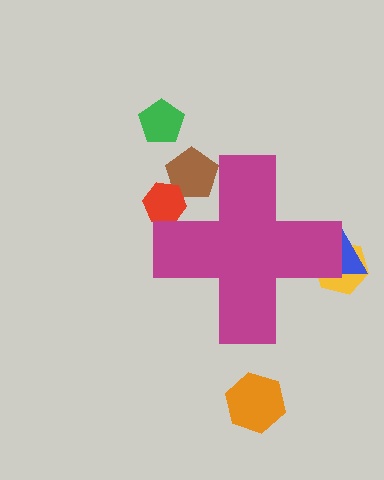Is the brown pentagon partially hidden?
Yes, the brown pentagon is partially hidden behind the magenta cross.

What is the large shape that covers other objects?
A magenta cross.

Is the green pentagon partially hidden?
No, the green pentagon is fully visible.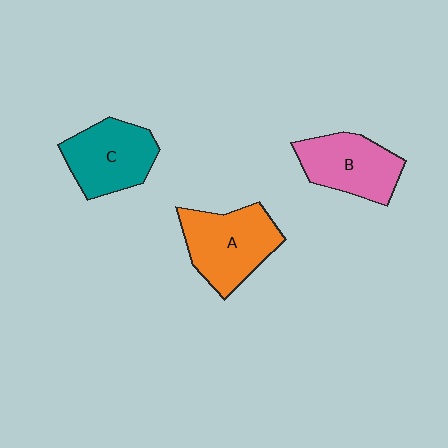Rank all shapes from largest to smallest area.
From largest to smallest: A (orange), C (teal), B (pink).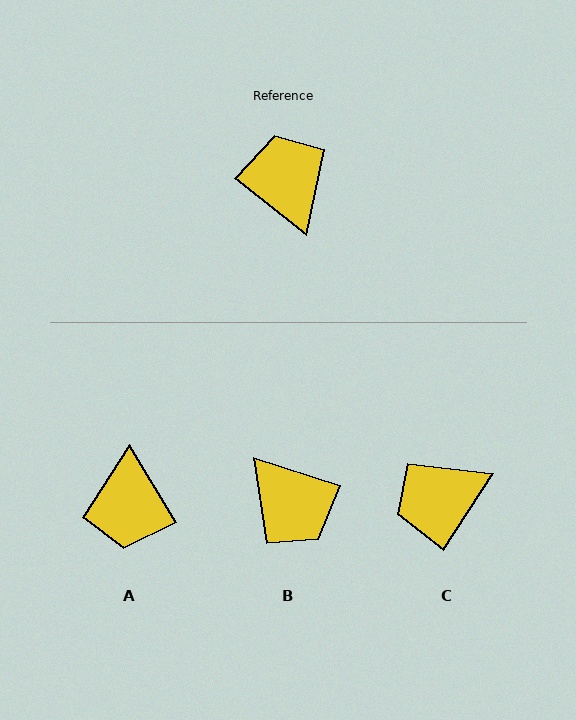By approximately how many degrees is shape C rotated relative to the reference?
Approximately 95 degrees counter-clockwise.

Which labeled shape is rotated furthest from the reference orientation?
B, about 160 degrees away.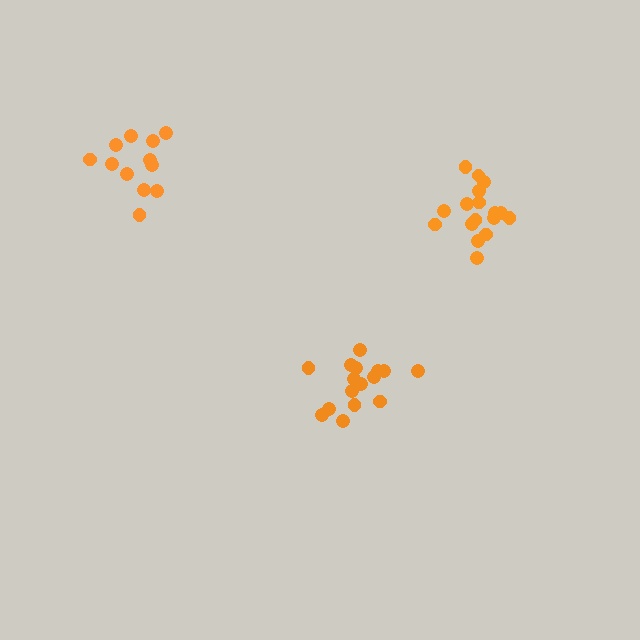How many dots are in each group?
Group 1: 17 dots, Group 2: 16 dots, Group 3: 12 dots (45 total).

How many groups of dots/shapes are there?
There are 3 groups.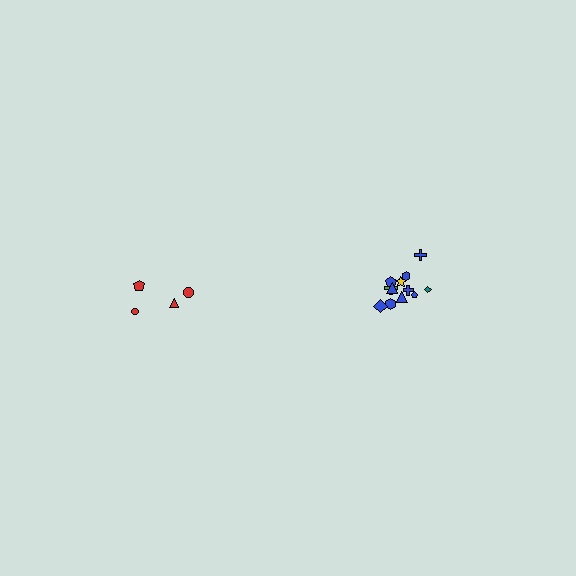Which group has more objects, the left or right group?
The right group.